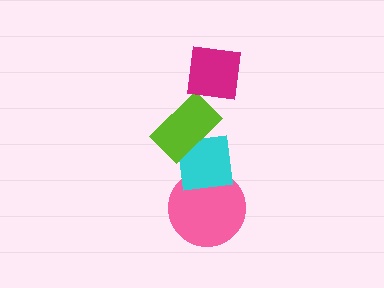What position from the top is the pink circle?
The pink circle is 4th from the top.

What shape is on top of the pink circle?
The cyan square is on top of the pink circle.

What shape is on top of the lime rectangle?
The magenta square is on top of the lime rectangle.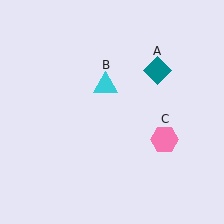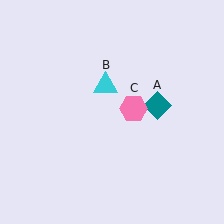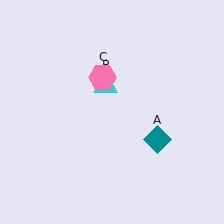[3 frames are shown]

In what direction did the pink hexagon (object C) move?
The pink hexagon (object C) moved up and to the left.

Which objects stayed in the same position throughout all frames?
Cyan triangle (object B) remained stationary.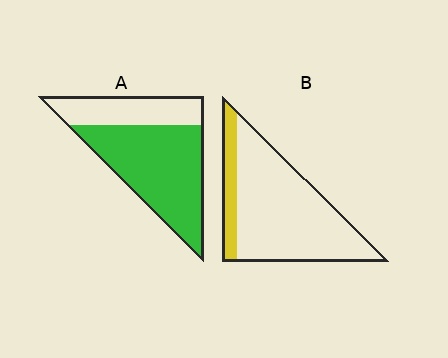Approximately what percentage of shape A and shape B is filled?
A is approximately 70% and B is approximately 15%.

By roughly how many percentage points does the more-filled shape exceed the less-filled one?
By roughly 50 percentage points (A over B).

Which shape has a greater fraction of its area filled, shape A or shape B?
Shape A.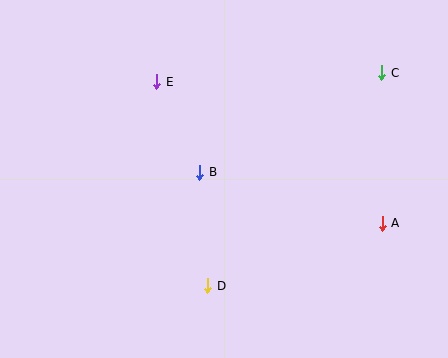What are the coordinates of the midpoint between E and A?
The midpoint between E and A is at (270, 153).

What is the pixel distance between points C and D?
The distance between C and D is 275 pixels.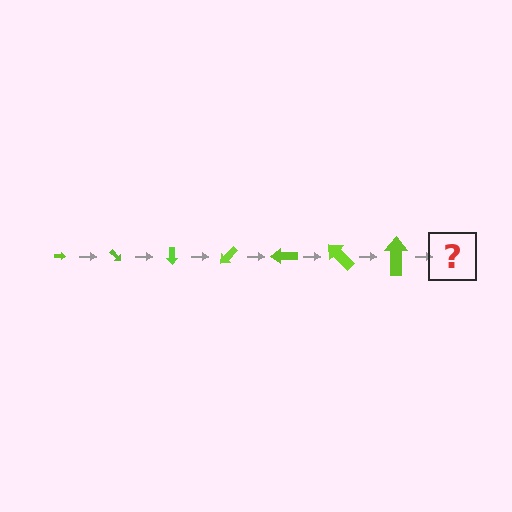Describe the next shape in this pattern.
It should be an arrow, larger than the previous one and rotated 315 degrees from the start.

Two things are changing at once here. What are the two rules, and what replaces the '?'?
The two rules are that the arrow grows larger each step and it rotates 45 degrees each step. The '?' should be an arrow, larger than the previous one and rotated 315 degrees from the start.